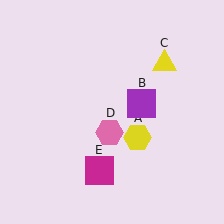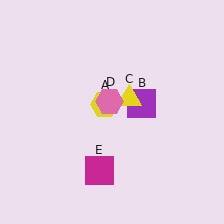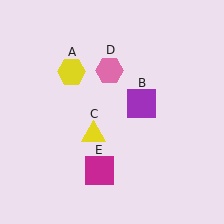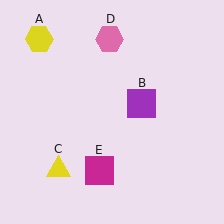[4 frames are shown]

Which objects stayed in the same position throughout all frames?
Purple square (object B) and magenta square (object E) remained stationary.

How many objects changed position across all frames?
3 objects changed position: yellow hexagon (object A), yellow triangle (object C), pink hexagon (object D).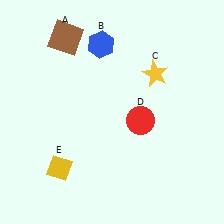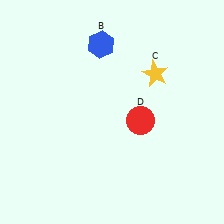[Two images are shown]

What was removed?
The brown square (A), the yellow diamond (E) were removed in Image 2.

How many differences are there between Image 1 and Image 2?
There are 2 differences between the two images.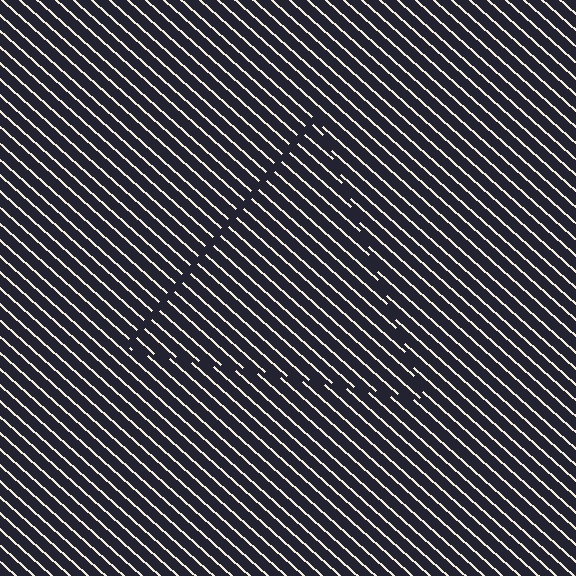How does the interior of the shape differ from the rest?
The interior of the shape contains the same grating, shifted by half a period — the contour is defined by the phase discontinuity where line-ends from the inner and outer gratings abut.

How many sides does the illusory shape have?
3 sides — the line-ends trace a triangle.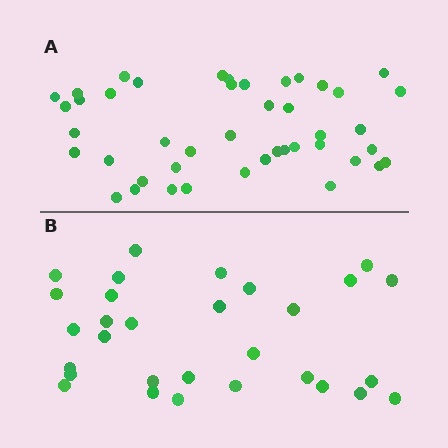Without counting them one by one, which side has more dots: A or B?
Region A (the top region) has more dots.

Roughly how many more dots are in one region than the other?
Region A has approximately 15 more dots than region B.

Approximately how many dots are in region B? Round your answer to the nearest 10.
About 30 dots.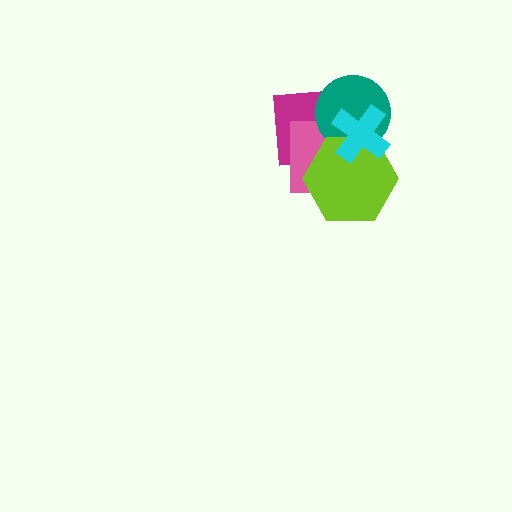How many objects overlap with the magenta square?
4 objects overlap with the magenta square.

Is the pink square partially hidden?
Yes, it is partially covered by another shape.